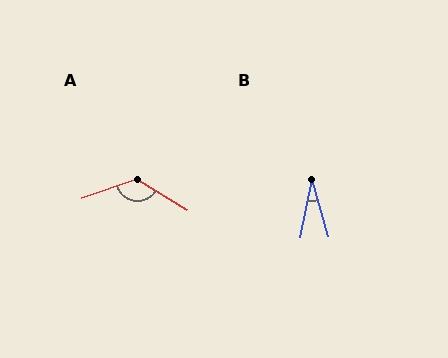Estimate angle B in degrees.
Approximately 27 degrees.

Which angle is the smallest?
B, at approximately 27 degrees.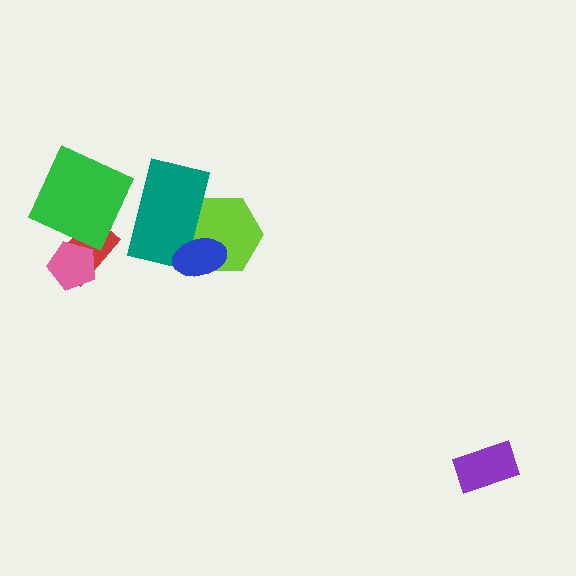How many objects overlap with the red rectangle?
2 objects overlap with the red rectangle.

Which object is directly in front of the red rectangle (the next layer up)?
The pink pentagon is directly in front of the red rectangle.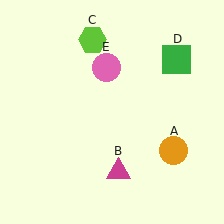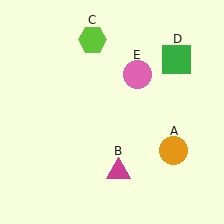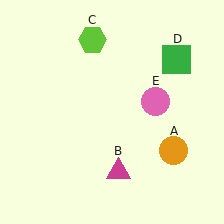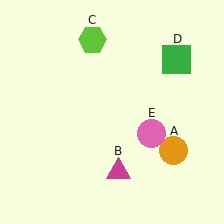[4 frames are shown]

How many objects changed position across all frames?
1 object changed position: pink circle (object E).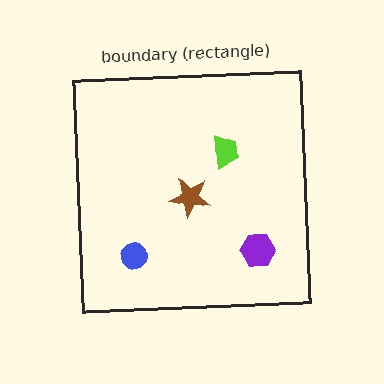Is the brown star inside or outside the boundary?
Inside.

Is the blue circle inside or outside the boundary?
Inside.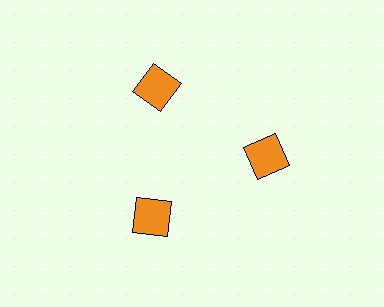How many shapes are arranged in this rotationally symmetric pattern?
There are 3 shapes, arranged in 3 groups of 1.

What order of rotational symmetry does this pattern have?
This pattern has 3-fold rotational symmetry.